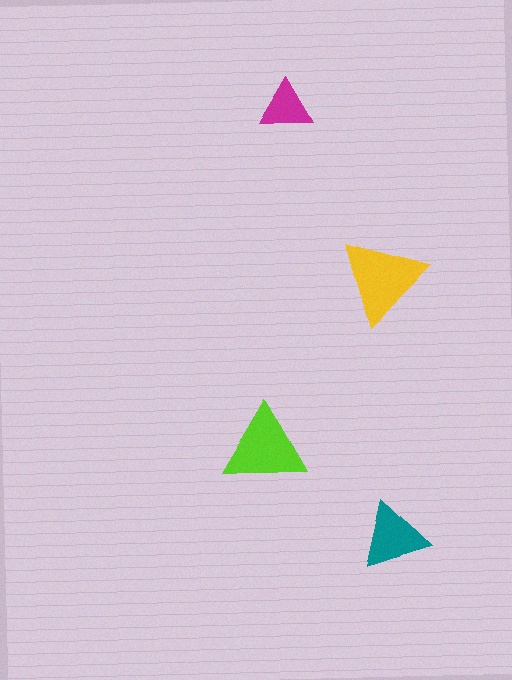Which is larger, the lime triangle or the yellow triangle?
The yellow one.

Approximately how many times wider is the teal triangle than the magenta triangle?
About 1.5 times wider.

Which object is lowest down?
The teal triangle is bottommost.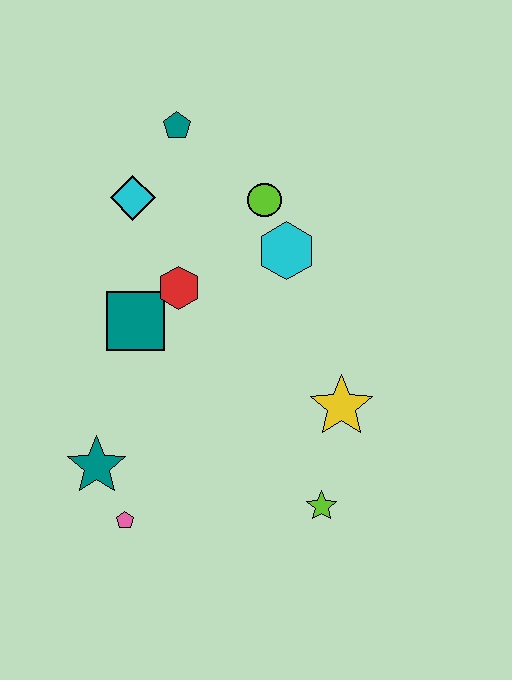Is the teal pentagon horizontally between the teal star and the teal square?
No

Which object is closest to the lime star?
The yellow star is closest to the lime star.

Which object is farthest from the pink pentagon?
The teal pentagon is farthest from the pink pentagon.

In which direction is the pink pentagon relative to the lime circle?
The pink pentagon is below the lime circle.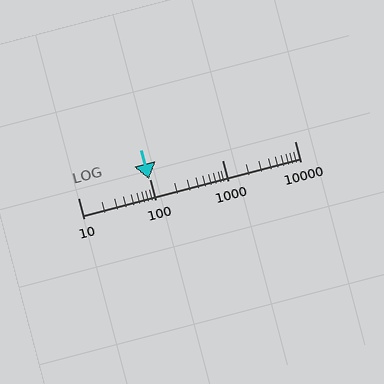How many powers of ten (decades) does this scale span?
The scale spans 3 decades, from 10 to 10000.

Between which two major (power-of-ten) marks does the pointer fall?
The pointer is between 10 and 100.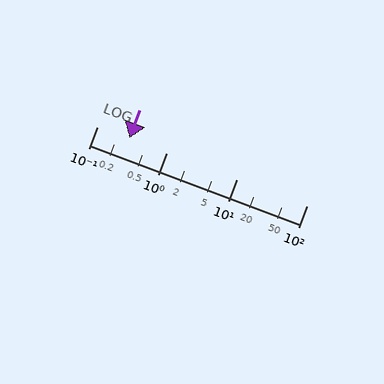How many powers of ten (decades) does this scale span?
The scale spans 3 decades, from 0.1 to 100.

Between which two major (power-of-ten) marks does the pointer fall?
The pointer is between 0.1 and 1.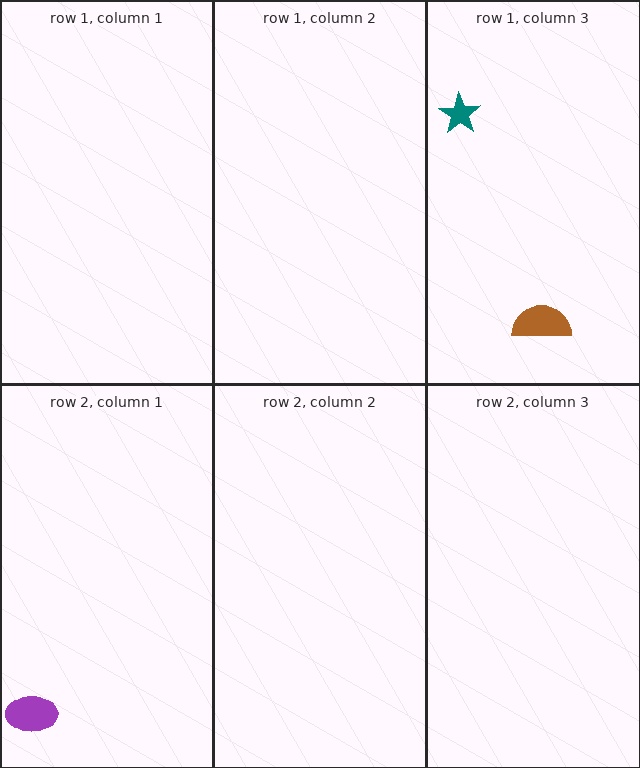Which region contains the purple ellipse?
The row 2, column 1 region.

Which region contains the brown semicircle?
The row 1, column 3 region.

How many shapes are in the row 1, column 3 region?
2.